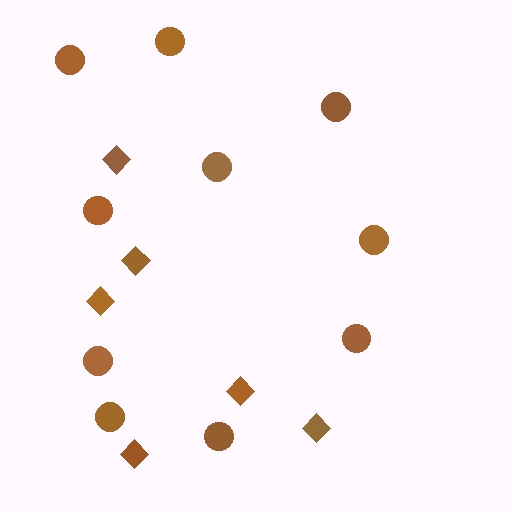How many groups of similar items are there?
There are 2 groups: one group of diamonds (6) and one group of circles (10).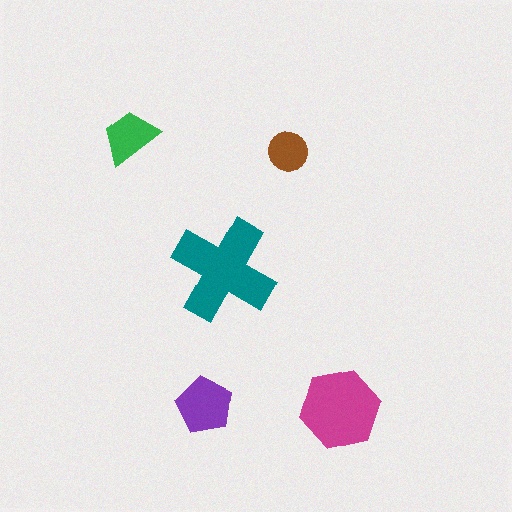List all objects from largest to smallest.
The teal cross, the magenta hexagon, the purple pentagon, the green trapezoid, the brown circle.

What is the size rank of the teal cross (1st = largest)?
1st.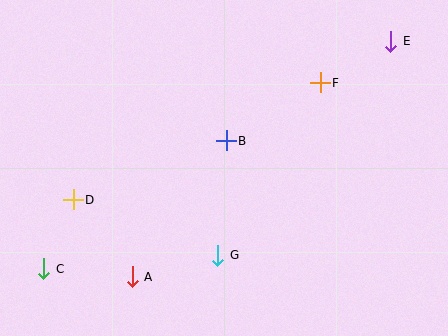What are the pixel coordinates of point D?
Point D is at (73, 200).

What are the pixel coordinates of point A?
Point A is at (132, 277).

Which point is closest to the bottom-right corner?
Point G is closest to the bottom-right corner.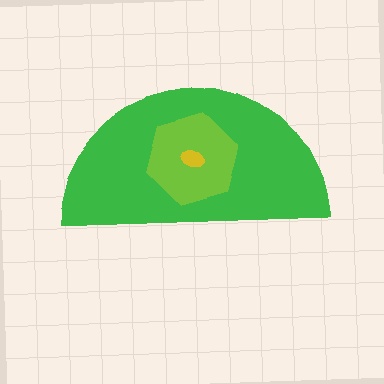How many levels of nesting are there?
3.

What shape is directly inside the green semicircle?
The lime hexagon.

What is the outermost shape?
The green semicircle.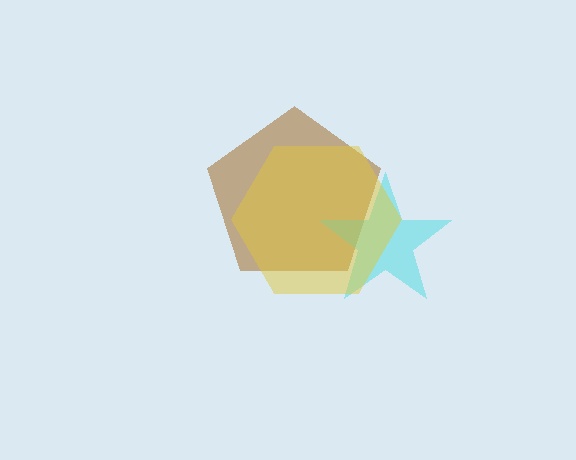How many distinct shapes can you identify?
There are 3 distinct shapes: a brown pentagon, a cyan star, a yellow hexagon.